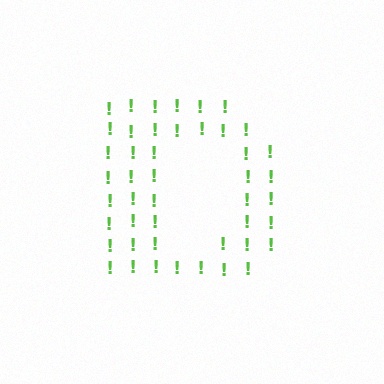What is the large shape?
The large shape is the letter D.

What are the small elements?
The small elements are exclamation marks.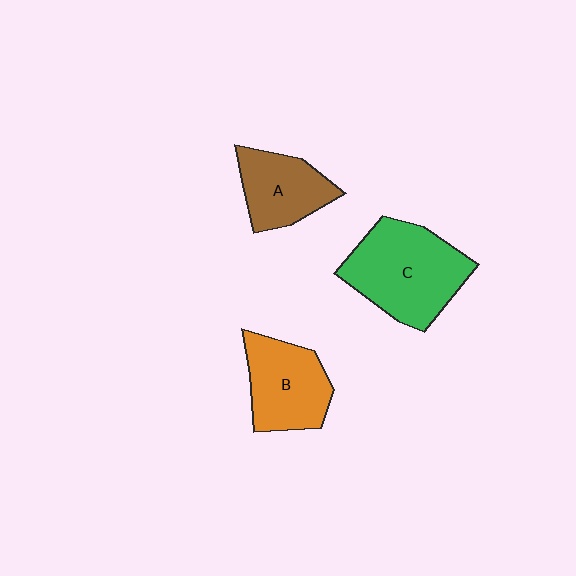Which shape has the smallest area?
Shape A (brown).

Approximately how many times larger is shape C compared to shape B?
Approximately 1.4 times.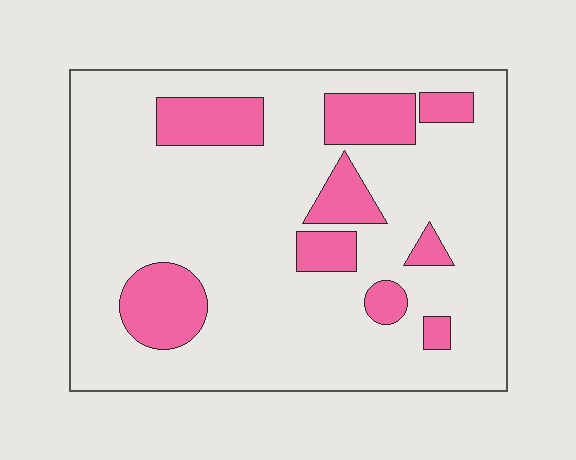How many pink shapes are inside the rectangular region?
9.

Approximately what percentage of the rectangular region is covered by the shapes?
Approximately 20%.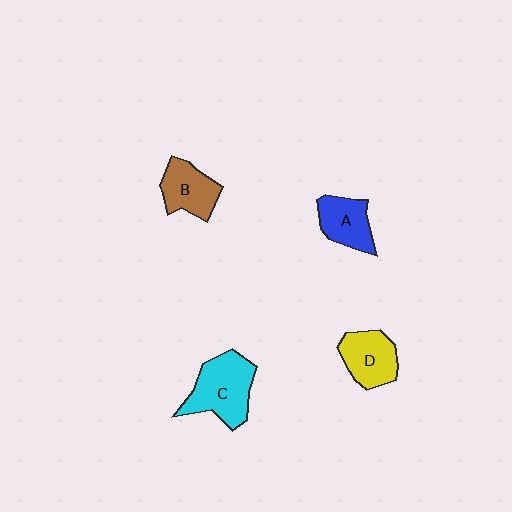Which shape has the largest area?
Shape C (cyan).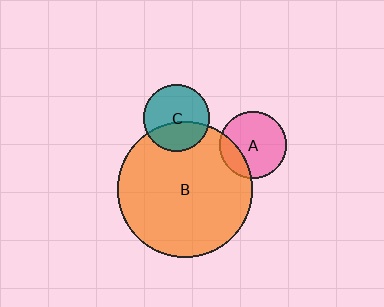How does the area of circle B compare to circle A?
Approximately 4.1 times.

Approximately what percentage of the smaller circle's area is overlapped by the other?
Approximately 35%.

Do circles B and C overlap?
Yes.